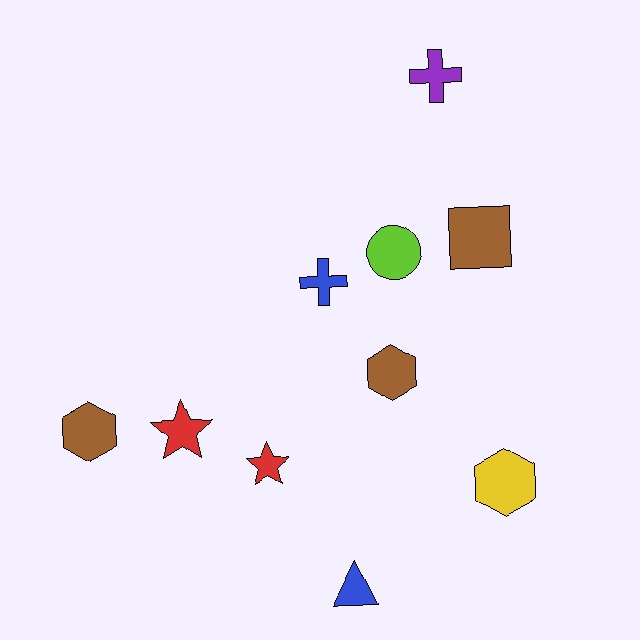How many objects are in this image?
There are 10 objects.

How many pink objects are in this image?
There are no pink objects.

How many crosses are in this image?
There are 2 crosses.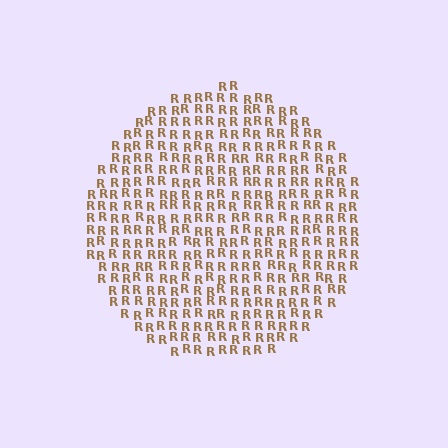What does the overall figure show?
The overall figure shows a circle.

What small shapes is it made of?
It is made of small letter R's.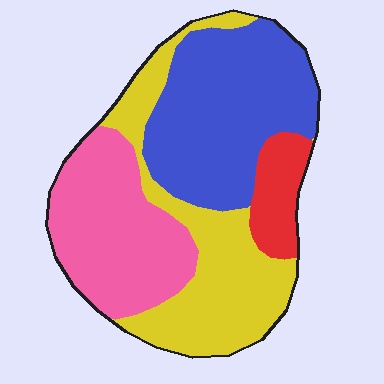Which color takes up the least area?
Red, at roughly 10%.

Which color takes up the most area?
Blue, at roughly 35%.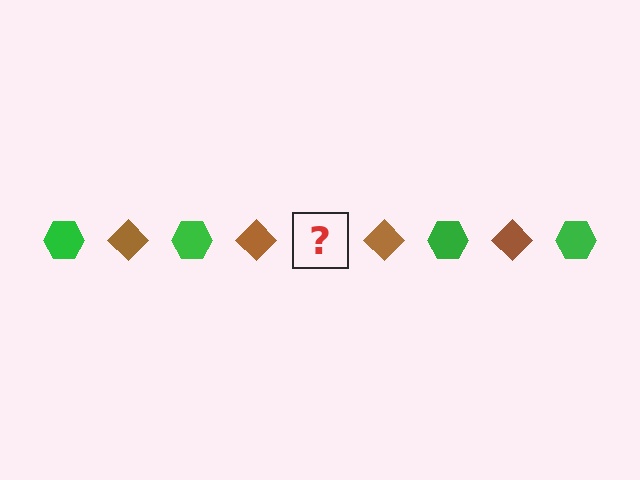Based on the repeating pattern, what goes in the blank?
The blank should be a green hexagon.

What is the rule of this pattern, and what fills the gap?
The rule is that the pattern alternates between green hexagon and brown diamond. The gap should be filled with a green hexagon.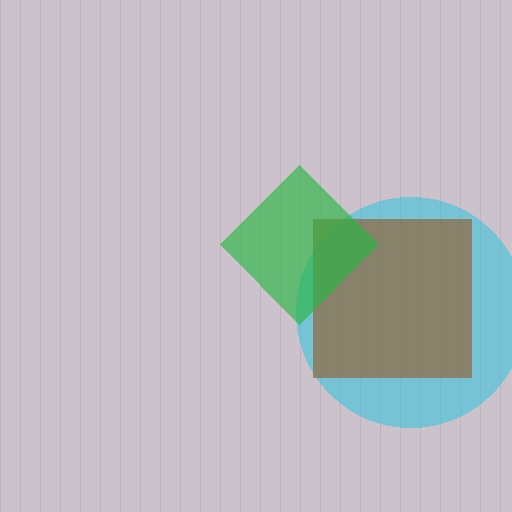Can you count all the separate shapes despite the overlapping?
Yes, there are 3 separate shapes.